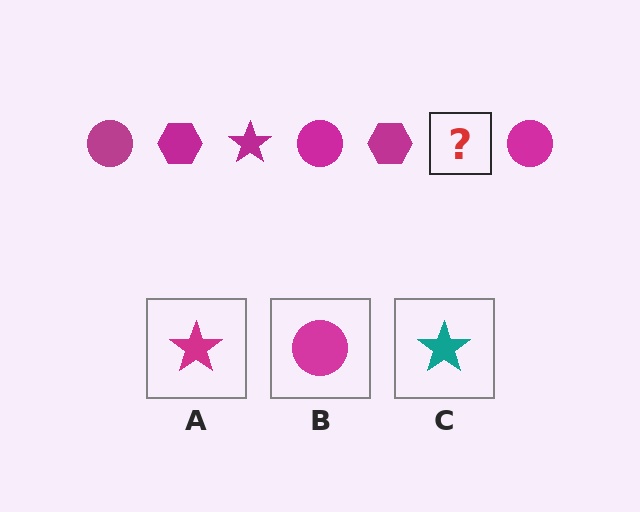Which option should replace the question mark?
Option A.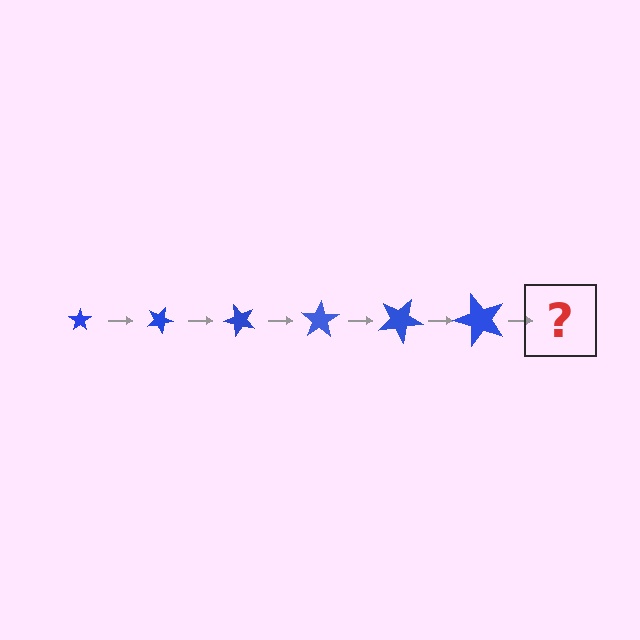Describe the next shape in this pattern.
It should be a star, larger than the previous one and rotated 150 degrees from the start.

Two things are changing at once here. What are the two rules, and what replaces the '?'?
The two rules are that the star grows larger each step and it rotates 25 degrees each step. The '?' should be a star, larger than the previous one and rotated 150 degrees from the start.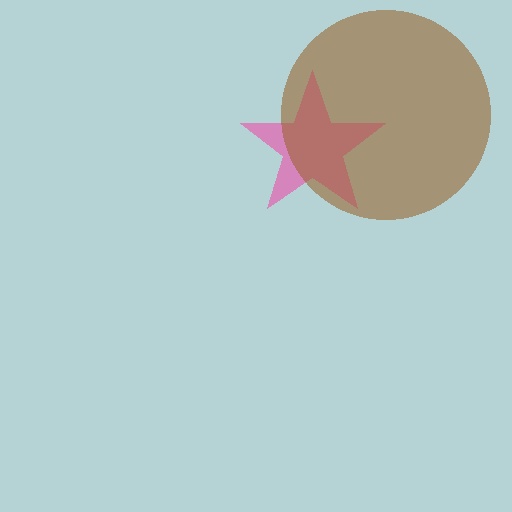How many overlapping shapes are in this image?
There are 2 overlapping shapes in the image.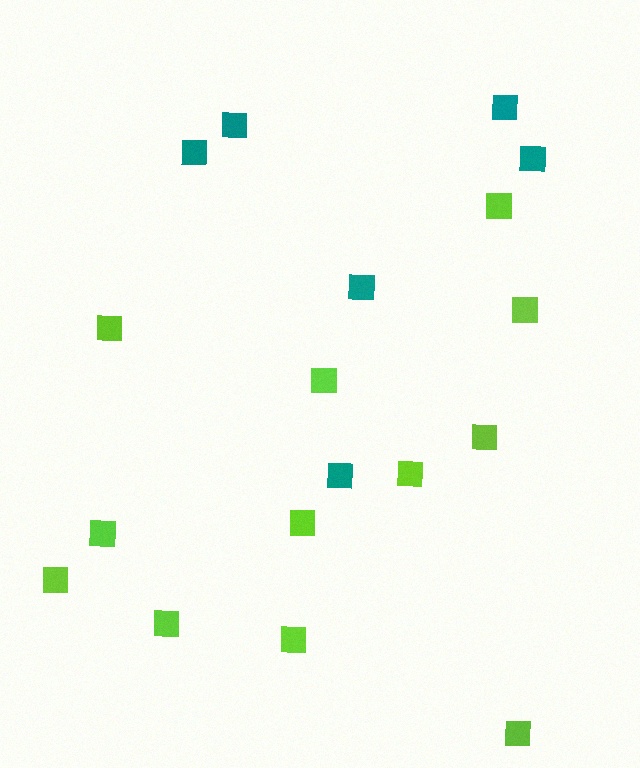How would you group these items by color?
There are 2 groups: one group of lime squares (12) and one group of teal squares (6).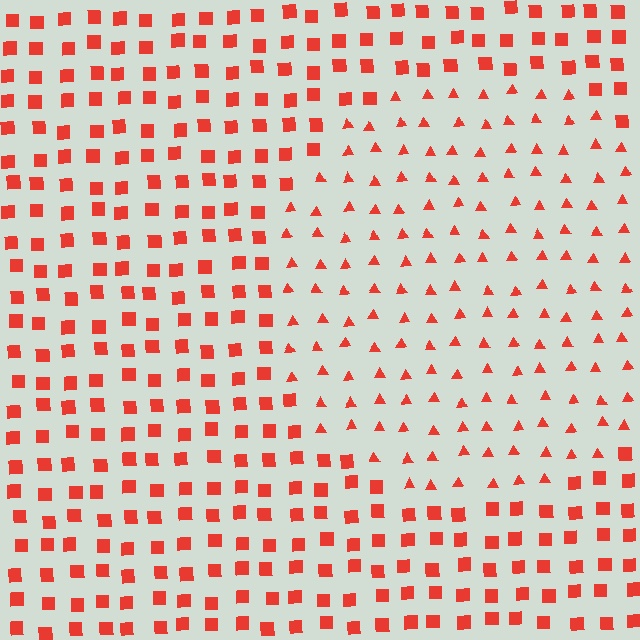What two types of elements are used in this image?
The image uses triangles inside the circle region and squares outside it.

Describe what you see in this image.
The image is filled with small red elements arranged in a uniform grid. A circle-shaped region contains triangles, while the surrounding area contains squares. The boundary is defined purely by the change in element shape.